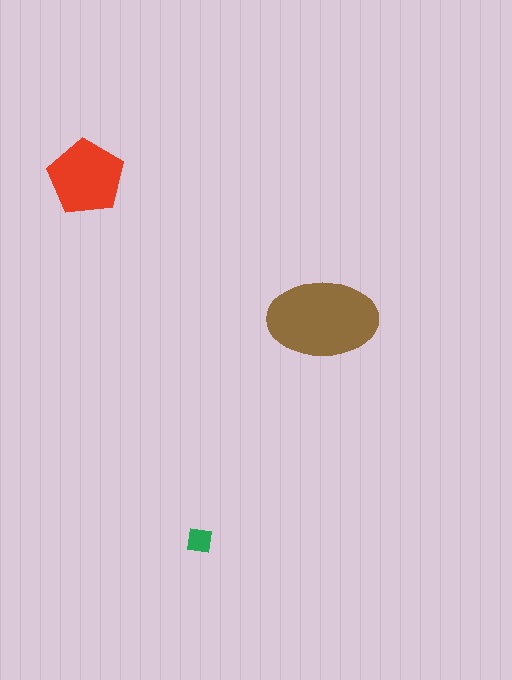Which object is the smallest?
The green square.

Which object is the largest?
The brown ellipse.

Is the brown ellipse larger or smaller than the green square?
Larger.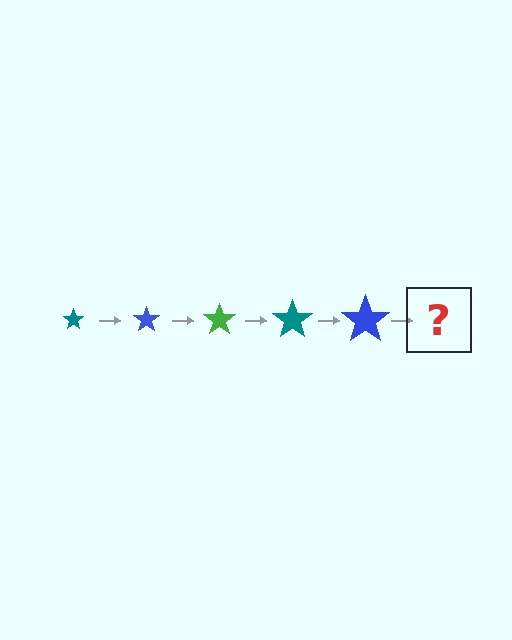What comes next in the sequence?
The next element should be a green star, larger than the previous one.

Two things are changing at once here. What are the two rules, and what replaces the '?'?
The two rules are that the star grows larger each step and the color cycles through teal, blue, and green. The '?' should be a green star, larger than the previous one.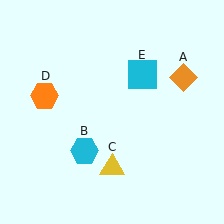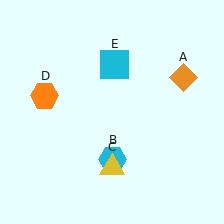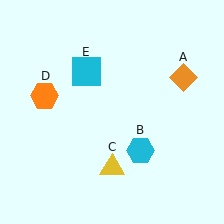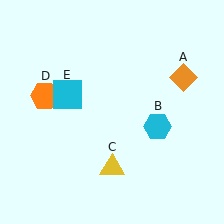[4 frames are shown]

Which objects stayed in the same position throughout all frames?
Orange diamond (object A) and yellow triangle (object C) and orange hexagon (object D) remained stationary.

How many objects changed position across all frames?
2 objects changed position: cyan hexagon (object B), cyan square (object E).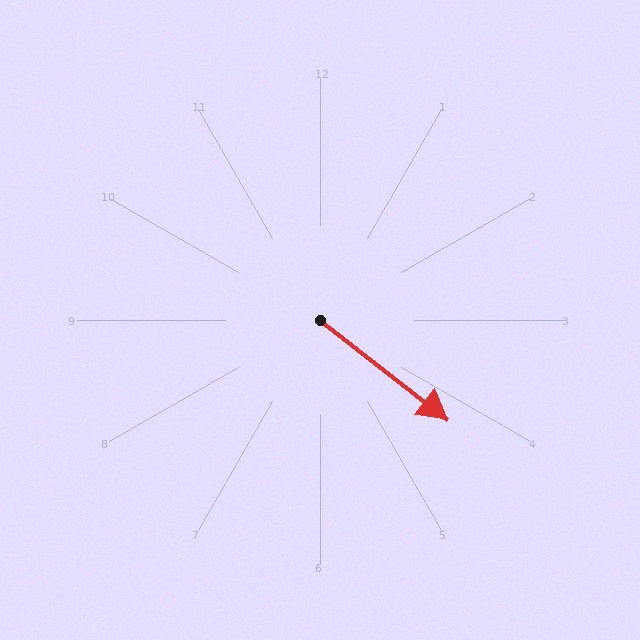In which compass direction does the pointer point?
Southeast.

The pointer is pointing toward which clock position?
Roughly 4 o'clock.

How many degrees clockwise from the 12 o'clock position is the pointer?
Approximately 128 degrees.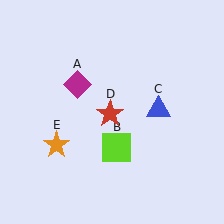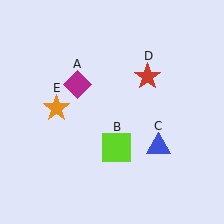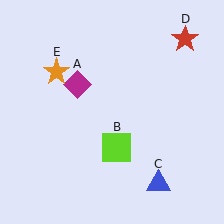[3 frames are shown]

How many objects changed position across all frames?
3 objects changed position: blue triangle (object C), red star (object D), orange star (object E).